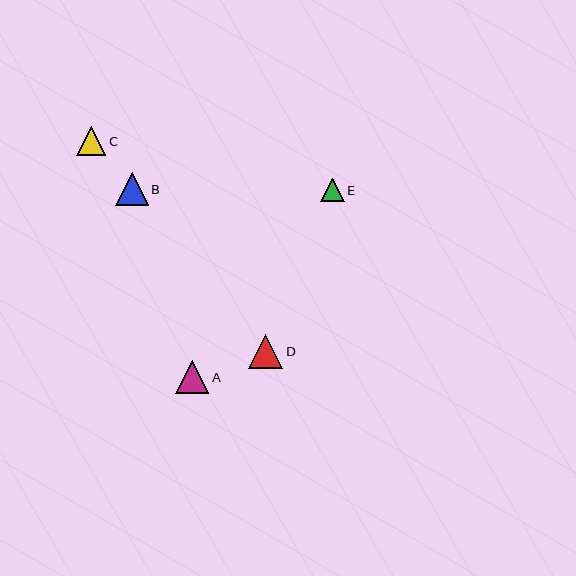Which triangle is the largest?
Triangle D is the largest with a size of approximately 34 pixels.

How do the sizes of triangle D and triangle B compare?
Triangle D and triangle B are approximately the same size.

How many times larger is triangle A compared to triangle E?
Triangle A is approximately 1.4 times the size of triangle E.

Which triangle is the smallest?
Triangle E is the smallest with a size of approximately 24 pixels.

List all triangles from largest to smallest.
From largest to smallest: D, A, B, C, E.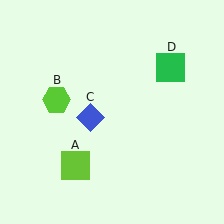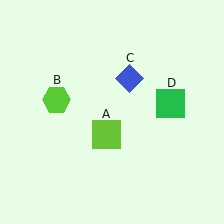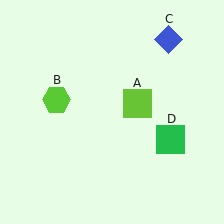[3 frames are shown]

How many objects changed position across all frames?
3 objects changed position: lime square (object A), blue diamond (object C), green square (object D).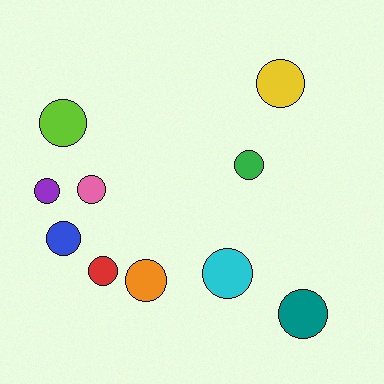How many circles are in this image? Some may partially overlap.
There are 10 circles.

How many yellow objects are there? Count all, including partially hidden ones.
There is 1 yellow object.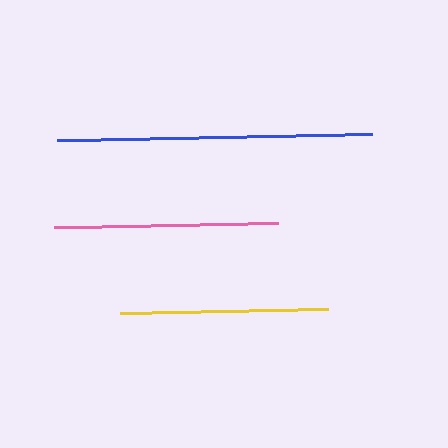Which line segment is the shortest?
The yellow line is the shortest at approximately 208 pixels.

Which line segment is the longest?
The blue line is the longest at approximately 315 pixels.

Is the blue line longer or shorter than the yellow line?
The blue line is longer than the yellow line.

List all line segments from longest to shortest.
From longest to shortest: blue, pink, yellow.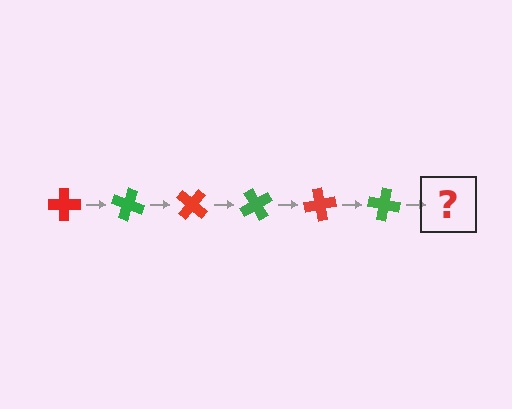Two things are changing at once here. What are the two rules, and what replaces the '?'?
The two rules are that it rotates 20 degrees each step and the color cycles through red and green. The '?' should be a red cross, rotated 120 degrees from the start.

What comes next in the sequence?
The next element should be a red cross, rotated 120 degrees from the start.